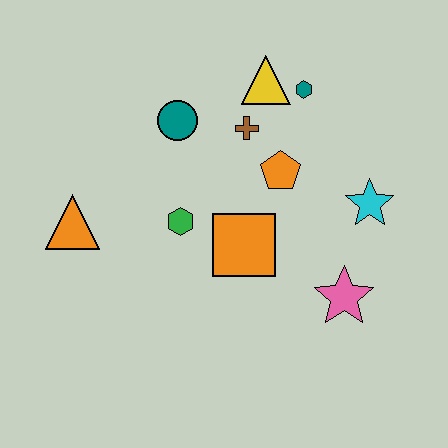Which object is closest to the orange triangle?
The green hexagon is closest to the orange triangle.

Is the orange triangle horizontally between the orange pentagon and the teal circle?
No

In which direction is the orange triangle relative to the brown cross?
The orange triangle is to the left of the brown cross.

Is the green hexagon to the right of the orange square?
No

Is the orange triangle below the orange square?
No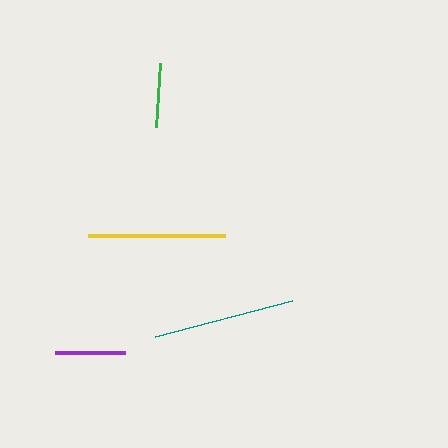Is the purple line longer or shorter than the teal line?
The teal line is longer than the purple line.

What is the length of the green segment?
The green segment is approximately 64 pixels long.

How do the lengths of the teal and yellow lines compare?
The teal and yellow lines are approximately the same length.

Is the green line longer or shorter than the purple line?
The purple line is longer than the green line.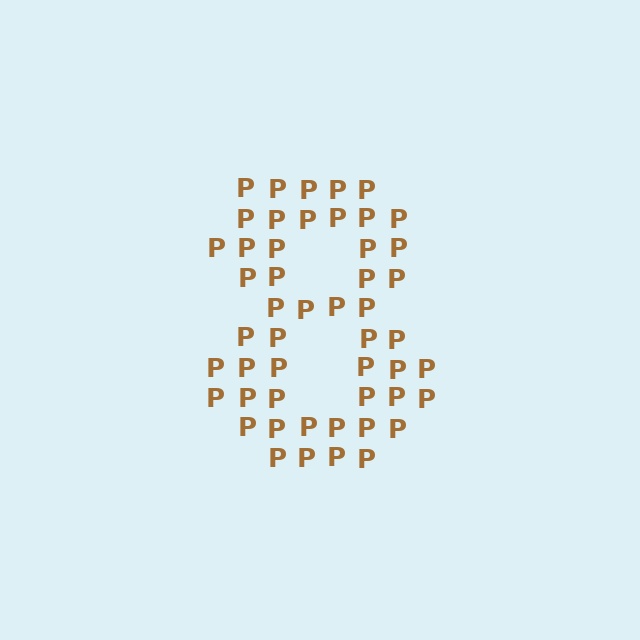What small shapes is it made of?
It is made of small letter P's.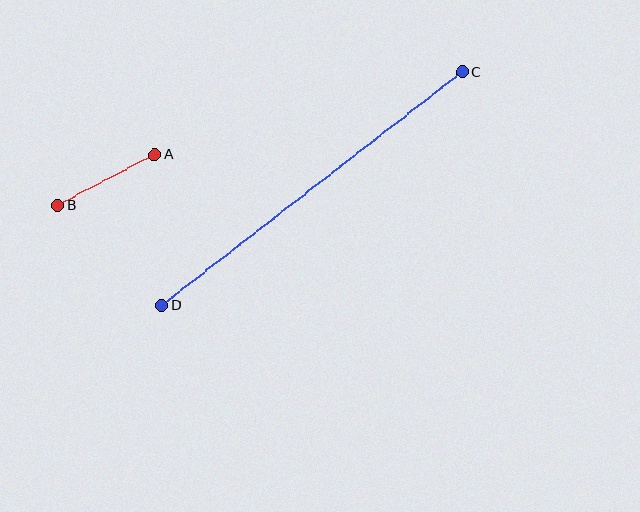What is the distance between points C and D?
The distance is approximately 380 pixels.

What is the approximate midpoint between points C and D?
The midpoint is at approximately (312, 189) pixels.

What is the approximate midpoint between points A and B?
The midpoint is at approximately (106, 180) pixels.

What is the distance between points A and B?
The distance is approximately 110 pixels.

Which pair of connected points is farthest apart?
Points C and D are farthest apart.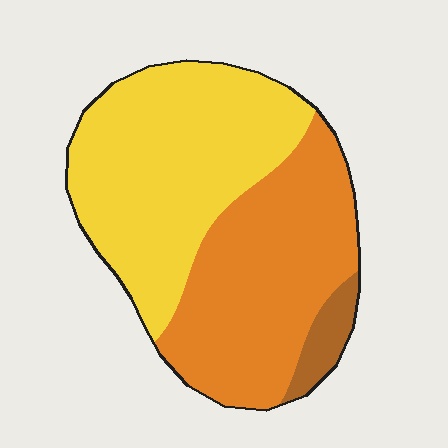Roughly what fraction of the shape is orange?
Orange covers 44% of the shape.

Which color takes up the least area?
Brown, at roughly 5%.